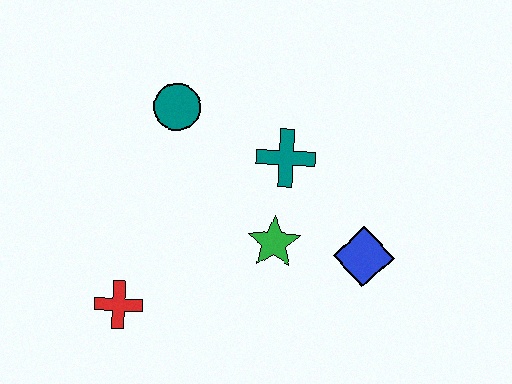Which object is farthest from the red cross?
The blue diamond is farthest from the red cross.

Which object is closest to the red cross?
The green star is closest to the red cross.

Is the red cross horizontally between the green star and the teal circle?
No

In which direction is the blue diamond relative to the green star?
The blue diamond is to the right of the green star.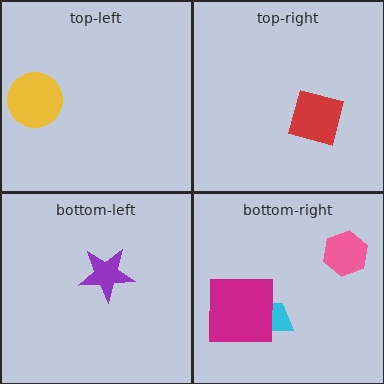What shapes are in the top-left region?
The yellow circle.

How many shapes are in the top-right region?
1.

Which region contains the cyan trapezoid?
The bottom-right region.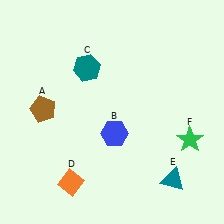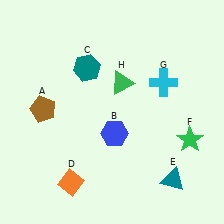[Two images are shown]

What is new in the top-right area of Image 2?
A cyan cross (G) was added in the top-right area of Image 2.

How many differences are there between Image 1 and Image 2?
There are 2 differences between the two images.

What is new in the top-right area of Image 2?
A green triangle (H) was added in the top-right area of Image 2.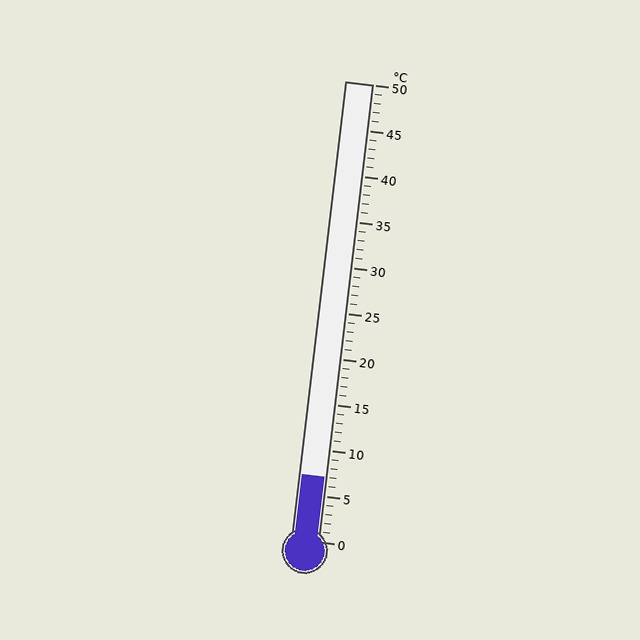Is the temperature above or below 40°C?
The temperature is below 40°C.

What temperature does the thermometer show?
The thermometer shows approximately 7°C.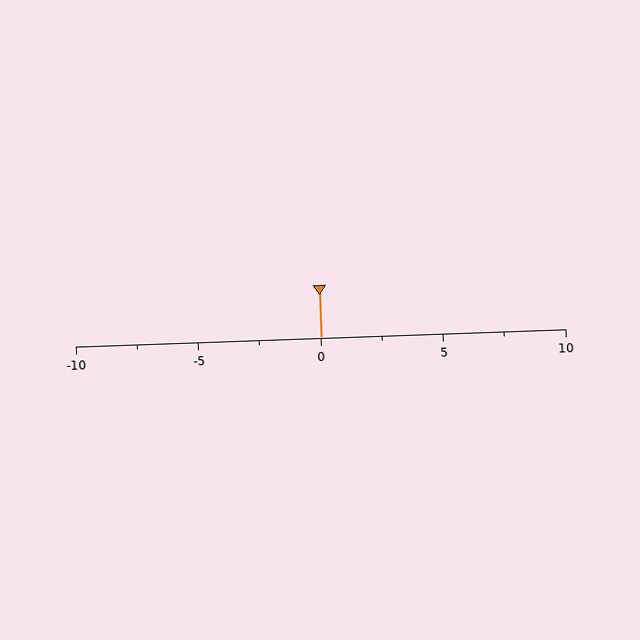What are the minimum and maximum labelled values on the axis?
The axis runs from -10 to 10.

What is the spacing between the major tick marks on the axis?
The major ticks are spaced 5 apart.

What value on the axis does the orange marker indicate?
The marker indicates approximately 0.